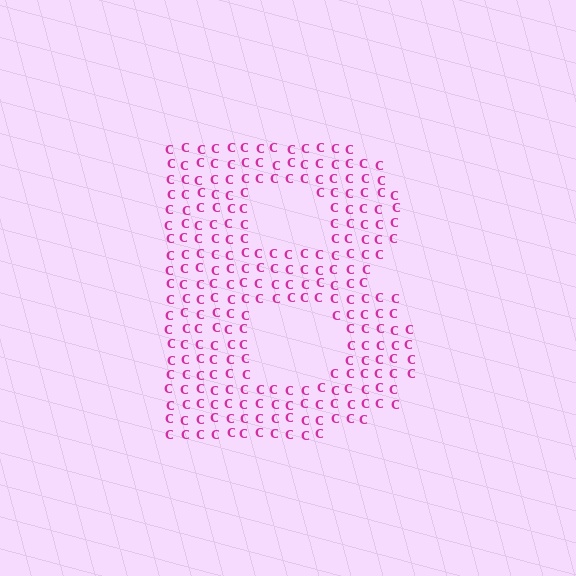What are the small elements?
The small elements are letter C's.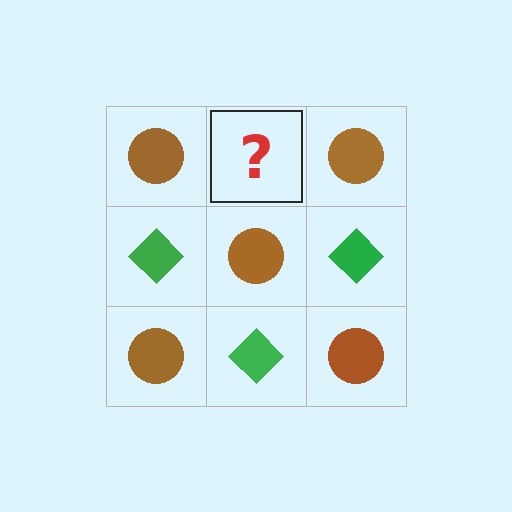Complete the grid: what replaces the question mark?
The question mark should be replaced with a green diamond.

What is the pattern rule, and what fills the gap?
The rule is that it alternates brown circle and green diamond in a checkerboard pattern. The gap should be filled with a green diamond.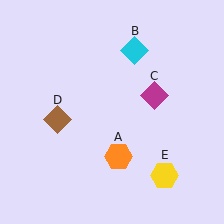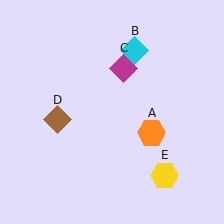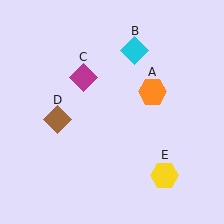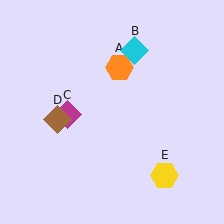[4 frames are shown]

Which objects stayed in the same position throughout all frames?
Cyan diamond (object B) and brown diamond (object D) and yellow hexagon (object E) remained stationary.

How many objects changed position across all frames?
2 objects changed position: orange hexagon (object A), magenta diamond (object C).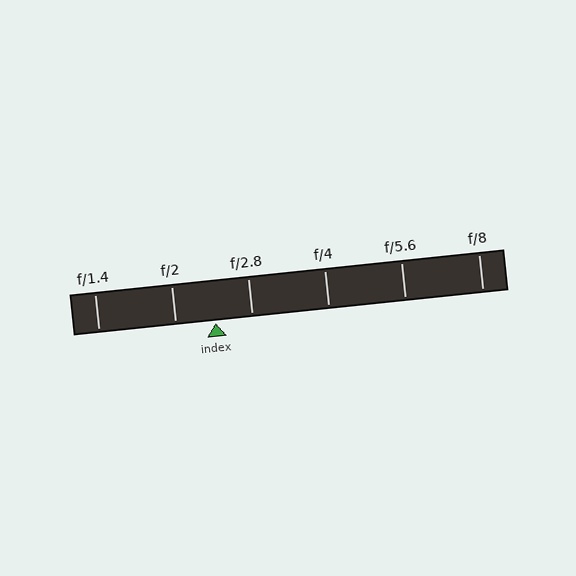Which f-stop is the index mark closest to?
The index mark is closest to f/2.8.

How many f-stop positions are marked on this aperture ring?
There are 6 f-stop positions marked.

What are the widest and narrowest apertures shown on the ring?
The widest aperture shown is f/1.4 and the narrowest is f/8.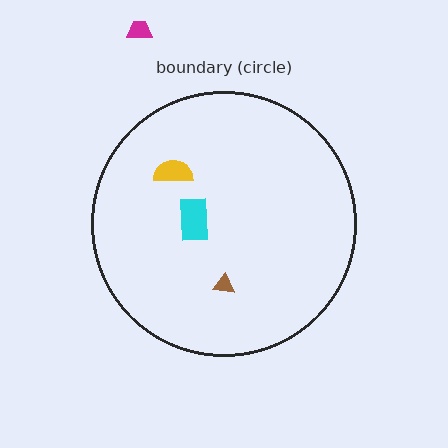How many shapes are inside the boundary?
3 inside, 1 outside.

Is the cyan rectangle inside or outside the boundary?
Inside.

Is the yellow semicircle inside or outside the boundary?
Inside.